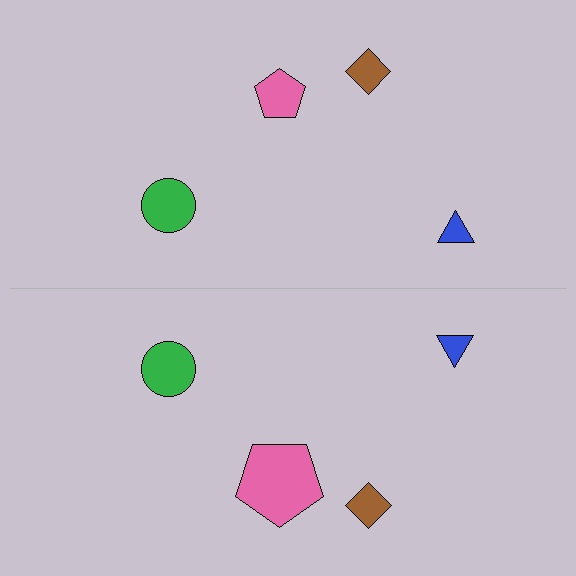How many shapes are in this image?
There are 8 shapes in this image.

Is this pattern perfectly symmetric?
No, the pattern is not perfectly symmetric. The pink pentagon on the bottom side has a different size than its mirror counterpart.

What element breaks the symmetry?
The pink pentagon on the bottom side has a different size than its mirror counterpart.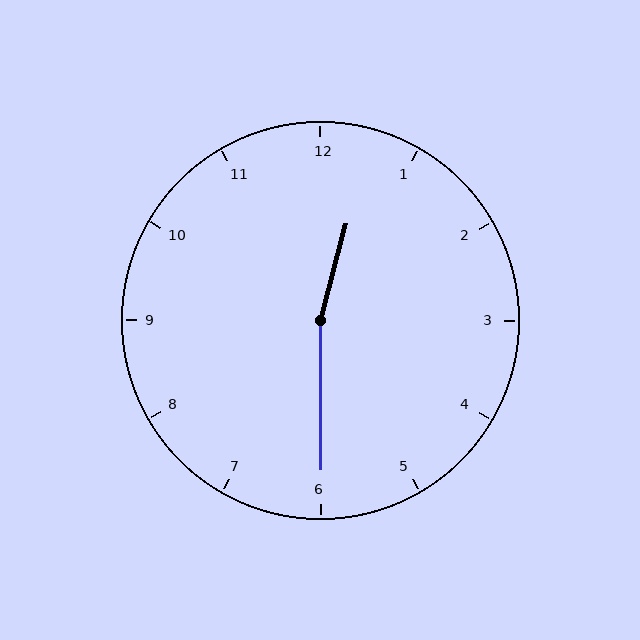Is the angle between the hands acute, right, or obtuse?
It is obtuse.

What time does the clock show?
12:30.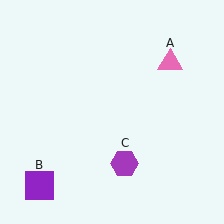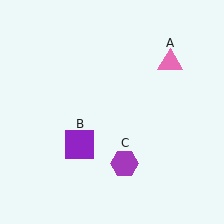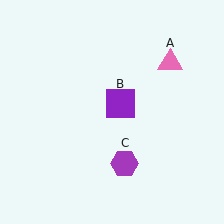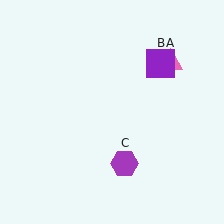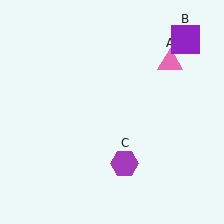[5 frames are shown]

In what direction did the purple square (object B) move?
The purple square (object B) moved up and to the right.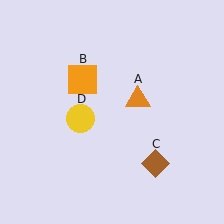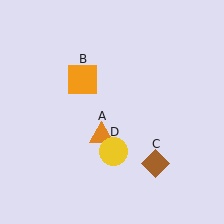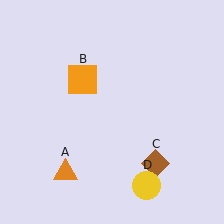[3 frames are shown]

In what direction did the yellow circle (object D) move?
The yellow circle (object D) moved down and to the right.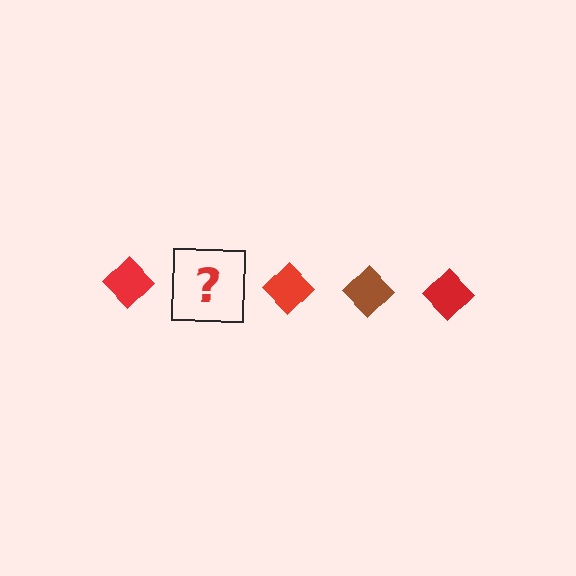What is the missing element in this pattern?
The missing element is a brown diamond.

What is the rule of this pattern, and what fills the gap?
The rule is that the pattern cycles through red, brown diamonds. The gap should be filled with a brown diamond.